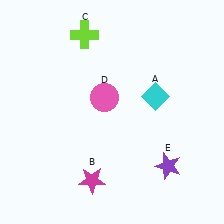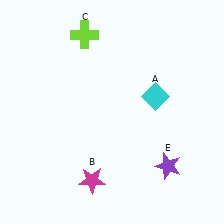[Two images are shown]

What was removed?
The pink circle (D) was removed in Image 2.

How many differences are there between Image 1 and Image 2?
There is 1 difference between the two images.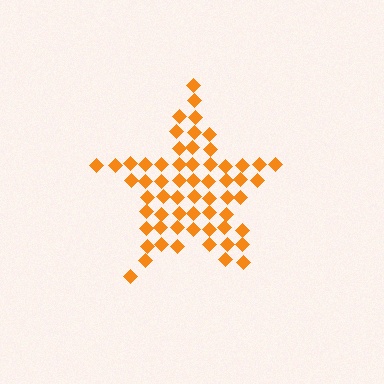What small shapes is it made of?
It is made of small diamonds.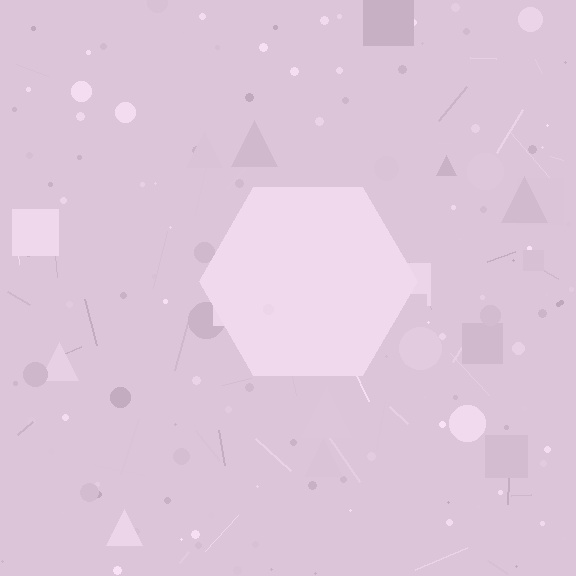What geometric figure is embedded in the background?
A hexagon is embedded in the background.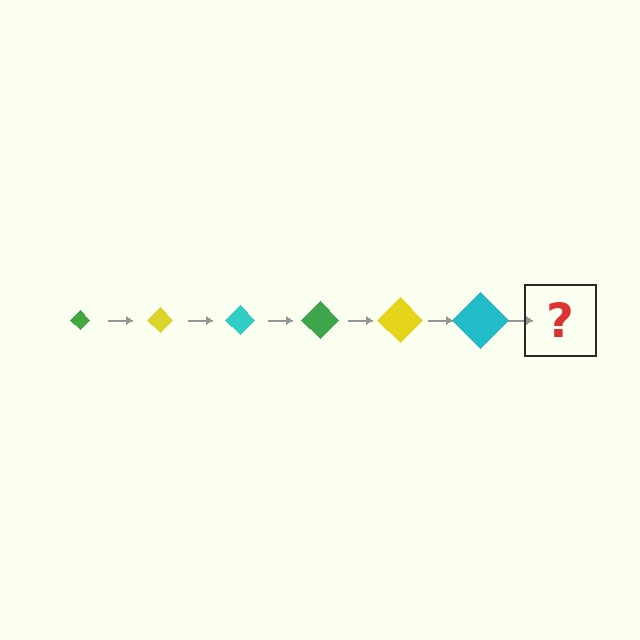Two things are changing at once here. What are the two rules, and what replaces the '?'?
The two rules are that the diamond grows larger each step and the color cycles through green, yellow, and cyan. The '?' should be a green diamond, larger than the previous one.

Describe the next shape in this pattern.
It should be a green diamond, larger than the previous one.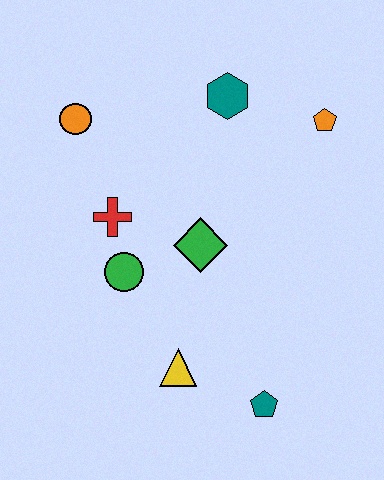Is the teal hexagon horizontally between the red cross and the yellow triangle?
No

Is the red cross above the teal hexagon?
No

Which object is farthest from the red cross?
The teal pentagon is farthest from the red cross.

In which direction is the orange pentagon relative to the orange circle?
The orange pentagon is to the right of the orange circle.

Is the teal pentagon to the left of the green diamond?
No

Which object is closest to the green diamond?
The green circle is closest to the green diamond.